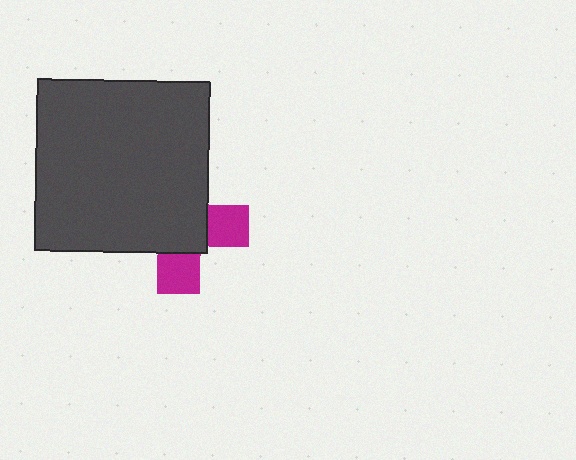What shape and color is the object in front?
The object in front is a dark gray square.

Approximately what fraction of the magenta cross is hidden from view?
Roughly 65% of the magenta cross is hidden behind the dark gray square.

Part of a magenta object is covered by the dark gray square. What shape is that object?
It is a cross.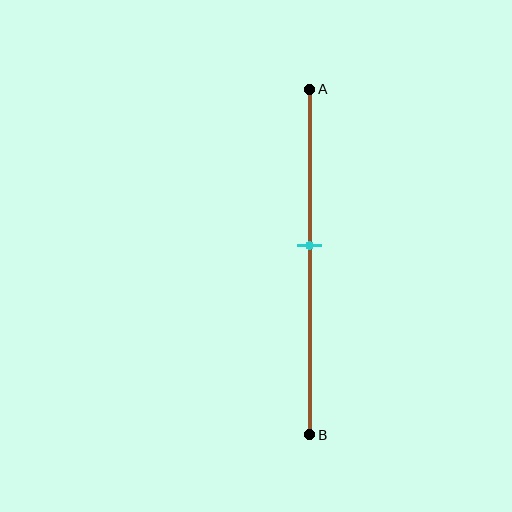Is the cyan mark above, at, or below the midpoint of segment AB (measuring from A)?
The cyan mark is above the midpoint of segment AB.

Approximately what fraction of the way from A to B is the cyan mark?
The cyan mark is approximately 45% of the way from A to B.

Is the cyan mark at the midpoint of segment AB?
No, the mark is at about 45% from A, not at the 50% midpoint.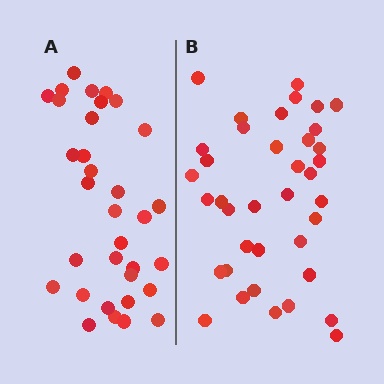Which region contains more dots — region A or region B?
Region B (the right region) has more dots.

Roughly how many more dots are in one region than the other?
Region B has about 5 more dots than region A.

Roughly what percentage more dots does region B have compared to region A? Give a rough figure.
About 15% more.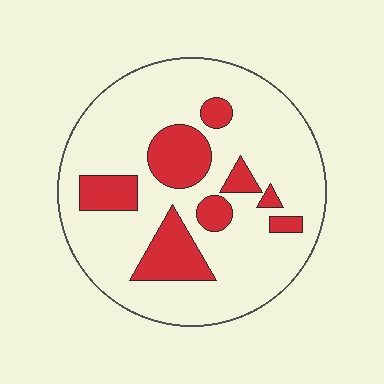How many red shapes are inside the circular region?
8.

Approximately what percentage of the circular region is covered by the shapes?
Approximately 20%.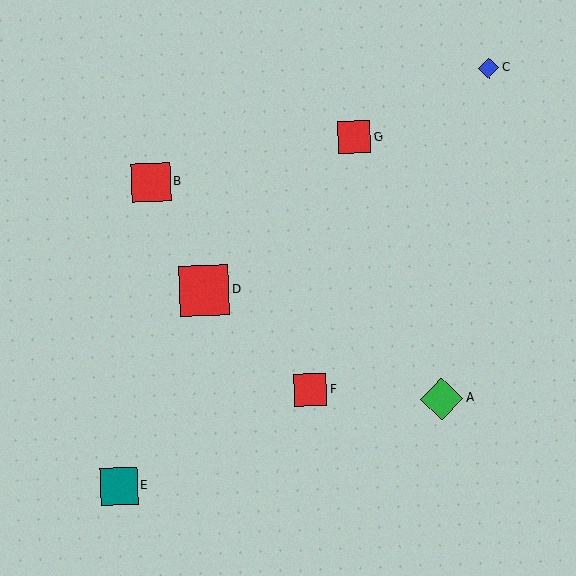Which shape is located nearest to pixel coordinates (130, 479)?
The teal square (labeled E) at (119, 487) is nearest to that location.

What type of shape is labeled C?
Shape C is a blue diamond.